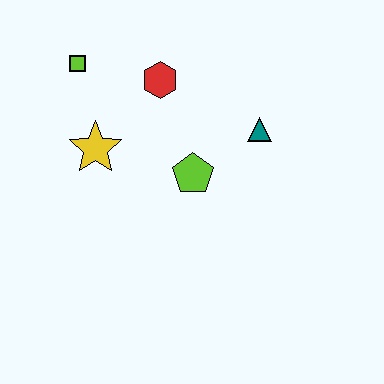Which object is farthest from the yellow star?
The teal triangle is farthest from the yellow star.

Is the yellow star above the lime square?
No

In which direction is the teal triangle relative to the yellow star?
The teal triangle is to the right of the yellow star.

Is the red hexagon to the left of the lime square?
No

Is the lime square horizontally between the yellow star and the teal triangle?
No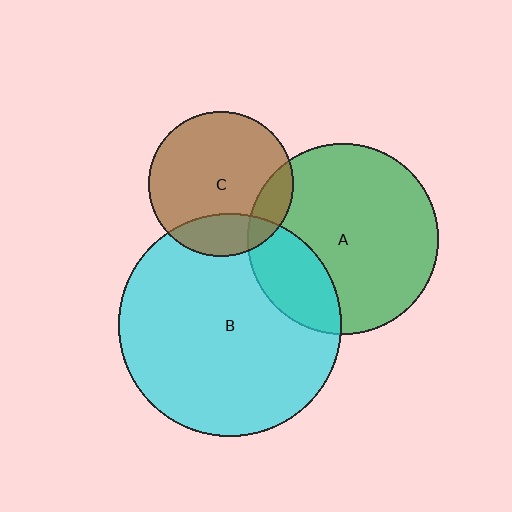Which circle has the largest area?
Circle B (cyan).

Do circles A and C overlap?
Yes.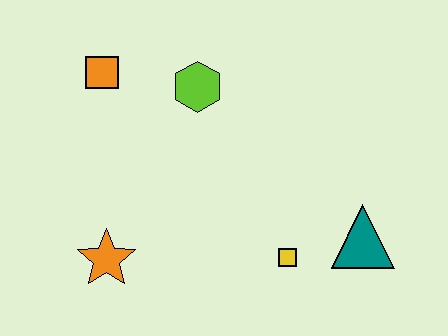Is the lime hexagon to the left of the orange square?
No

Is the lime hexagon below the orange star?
No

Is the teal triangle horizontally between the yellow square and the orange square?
No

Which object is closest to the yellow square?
The teal triangle is closest to the yellow square.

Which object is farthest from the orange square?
The teal triangle is farthest from the orange square.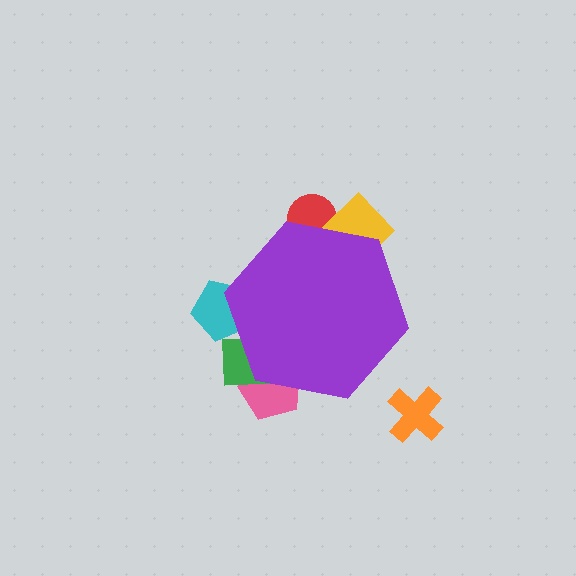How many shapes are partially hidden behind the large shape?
5 shapes are partially hidden.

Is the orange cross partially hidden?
No, the orange cross is fully visible.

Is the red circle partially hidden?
Yes, the red circle is partially hidden behind the purple hexagon.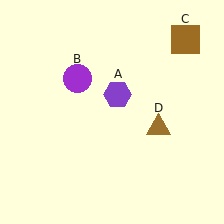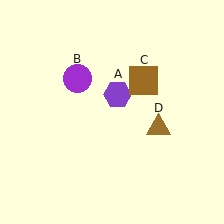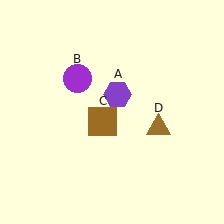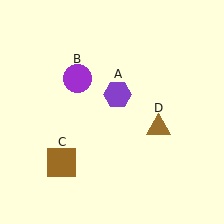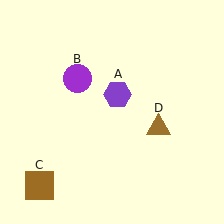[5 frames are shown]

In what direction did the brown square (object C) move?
The brown square (object C) moved down and to the left.